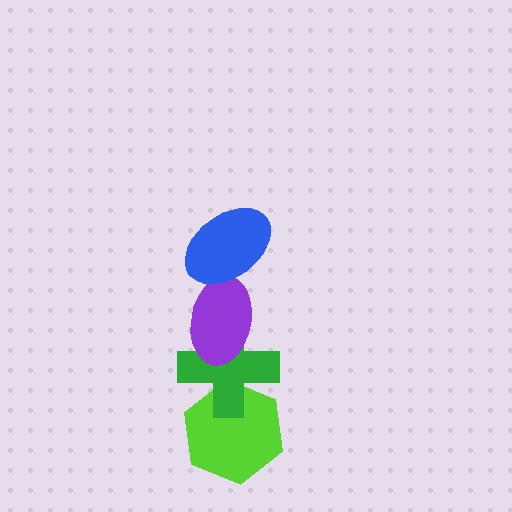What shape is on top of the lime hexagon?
The green cross is on top of the lime hexagon.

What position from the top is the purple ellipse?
The purple ellipse is 2nd from the top.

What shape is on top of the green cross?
The purple ellipse is on top of the green cross.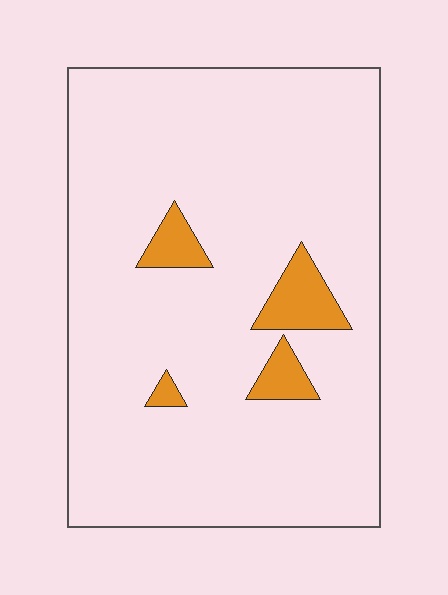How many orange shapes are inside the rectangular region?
4.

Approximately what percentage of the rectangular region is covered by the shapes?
Approximately 5%.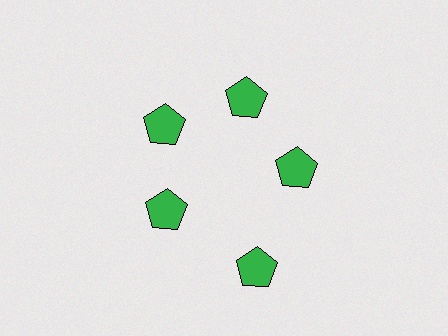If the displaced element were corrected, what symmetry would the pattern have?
It would have 5-fold rotational symmetry — the pattern would map onto itself every 72 degrees.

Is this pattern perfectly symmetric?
No. The 5 green pentagons are arranged in a ring, but one element near the 5 o'clock position is pushed outward from the center, breaking the 5-fold rotational symmetry.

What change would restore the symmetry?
The symmetry would be restored by moving it inward, back onto the ring so that all 5 pentagons sit at equal angles and equal distance from the center.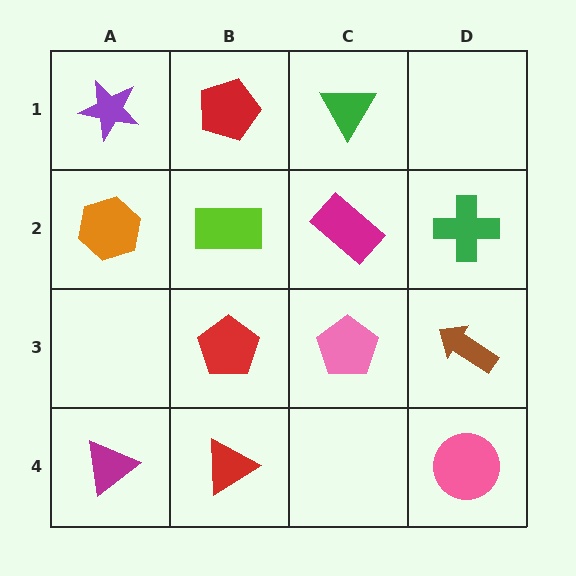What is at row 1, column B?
A red pentagon.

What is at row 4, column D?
A pink circle.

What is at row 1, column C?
A green triangle.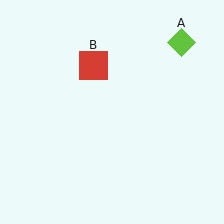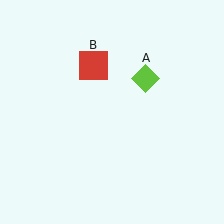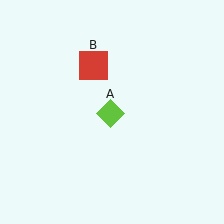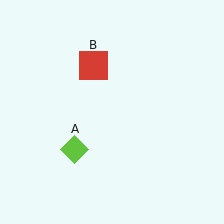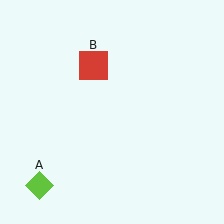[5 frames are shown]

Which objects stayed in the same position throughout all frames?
Red square (object B) remained stationary.